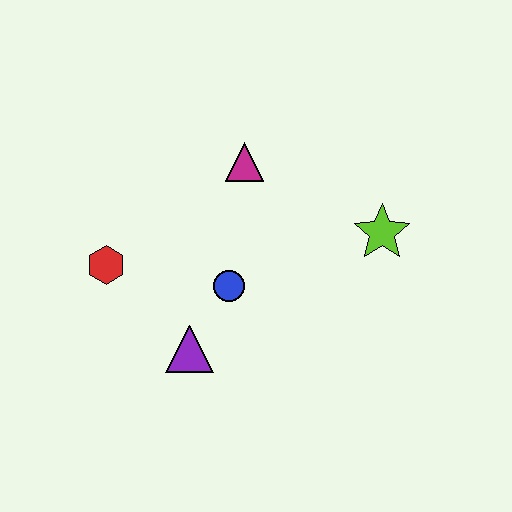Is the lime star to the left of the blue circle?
No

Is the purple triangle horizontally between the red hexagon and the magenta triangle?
Yes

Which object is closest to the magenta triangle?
The blue circle is closest to the magenta triangle.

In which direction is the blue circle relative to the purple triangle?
The blue circle is above the purple triangle.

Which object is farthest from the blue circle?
The lime star is farthest from the blue circle.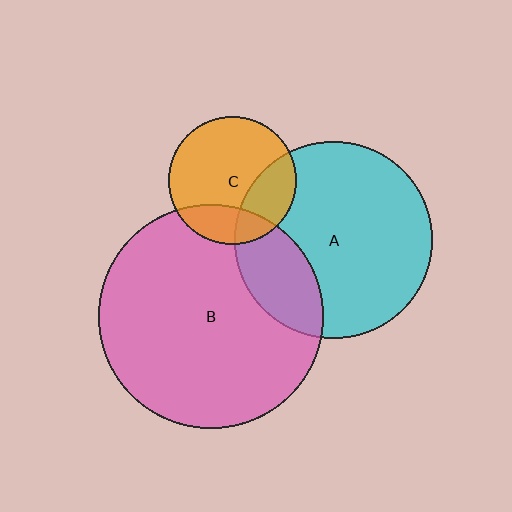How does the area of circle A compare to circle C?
Approximately 2.4 times.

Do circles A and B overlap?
Yes.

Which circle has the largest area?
Circle B (pink).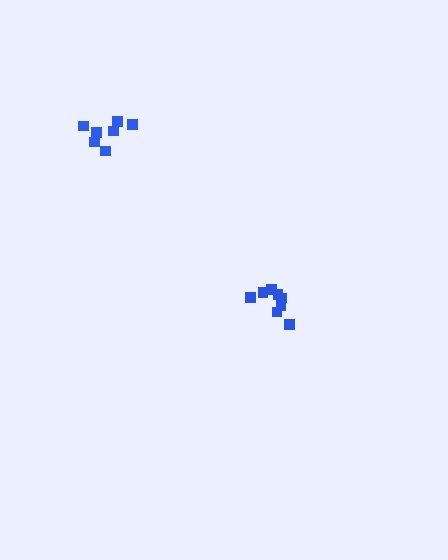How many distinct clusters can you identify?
There are 2 distinct clusters.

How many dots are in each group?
Group 1: 7 dots, Group 2: 8 dots (15 total).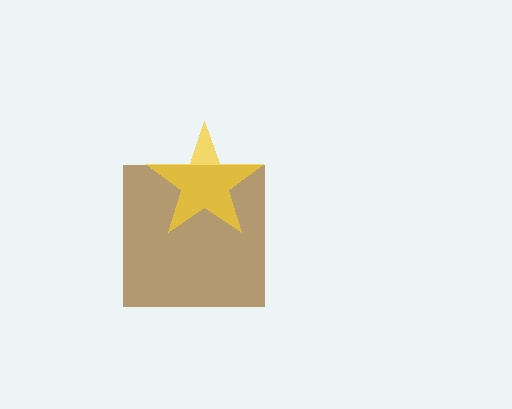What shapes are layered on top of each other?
The layered shapes are: a brown square, a yellow star.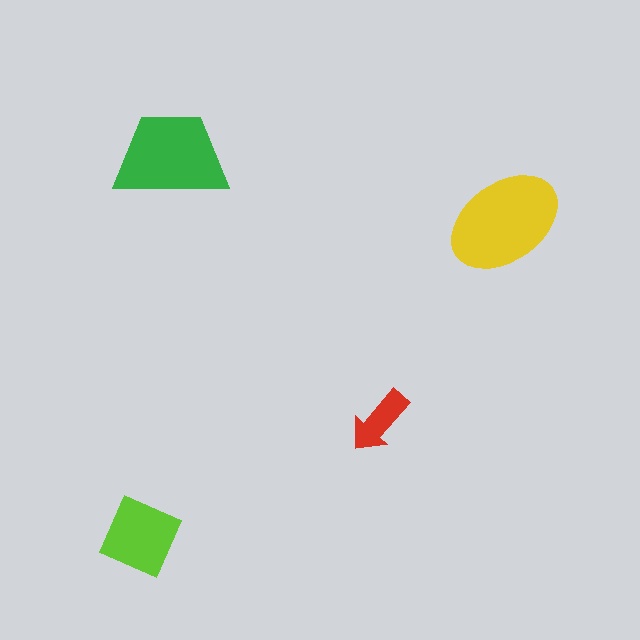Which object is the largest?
The yellow ellipse.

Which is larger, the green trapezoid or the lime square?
The green trapezoid.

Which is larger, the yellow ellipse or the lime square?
The yellow ellipse.